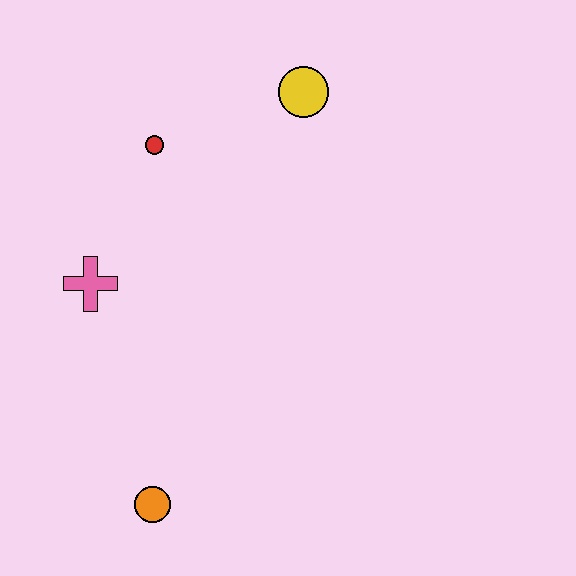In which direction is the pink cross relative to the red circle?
The pink cross is below the red circle.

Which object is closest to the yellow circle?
The red circle is closest to the yellow circle.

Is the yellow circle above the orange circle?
Yes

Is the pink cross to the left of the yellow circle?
Yes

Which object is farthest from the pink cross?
The yellow circle is farthest from the pink cross.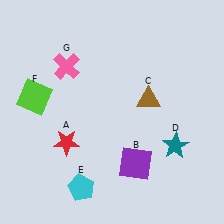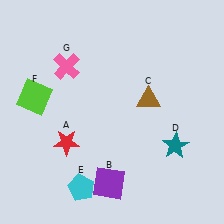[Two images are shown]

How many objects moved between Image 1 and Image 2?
1 object moved between the two images.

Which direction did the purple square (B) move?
The purple square (B) moved left.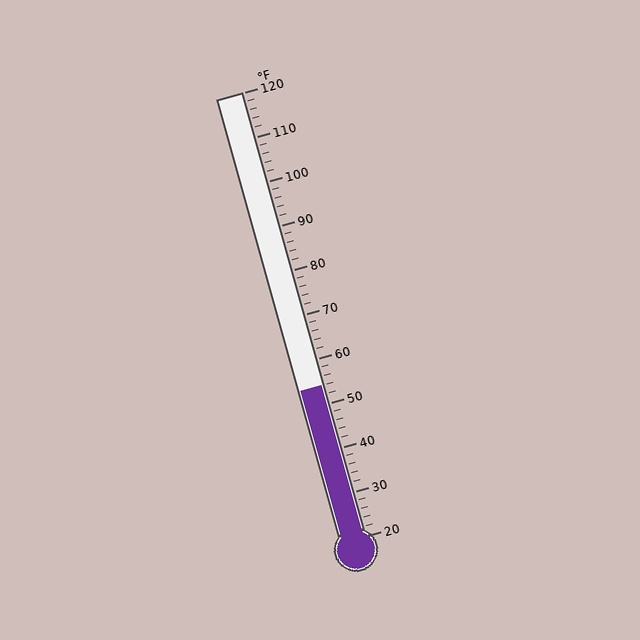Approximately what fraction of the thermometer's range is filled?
The thermometer is filled to approximately 35% of its range.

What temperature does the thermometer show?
The thermometer shows approximately 54°F.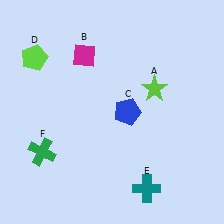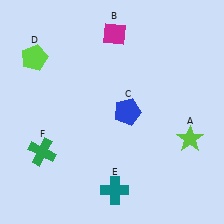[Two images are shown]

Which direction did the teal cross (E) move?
The teal cross (E) moved left.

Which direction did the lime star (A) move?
The lime star (A) moved down.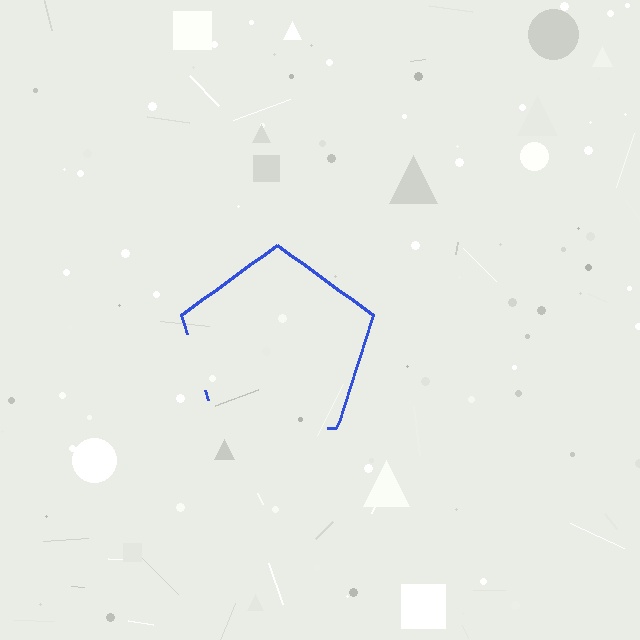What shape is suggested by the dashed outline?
The dashed outline suggests a pentagon.